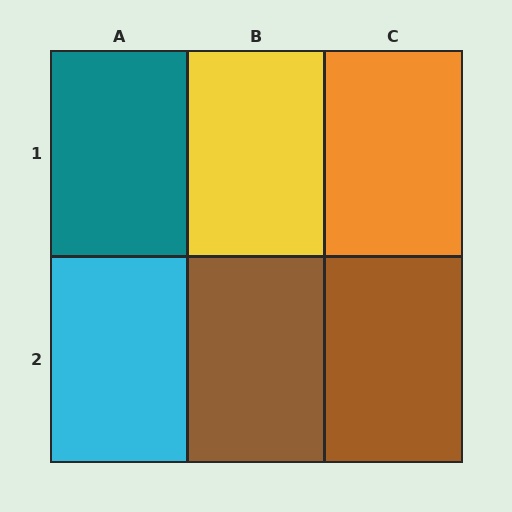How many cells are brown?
2 cells are brown.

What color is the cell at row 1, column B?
Yellow.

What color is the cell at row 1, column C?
Orange.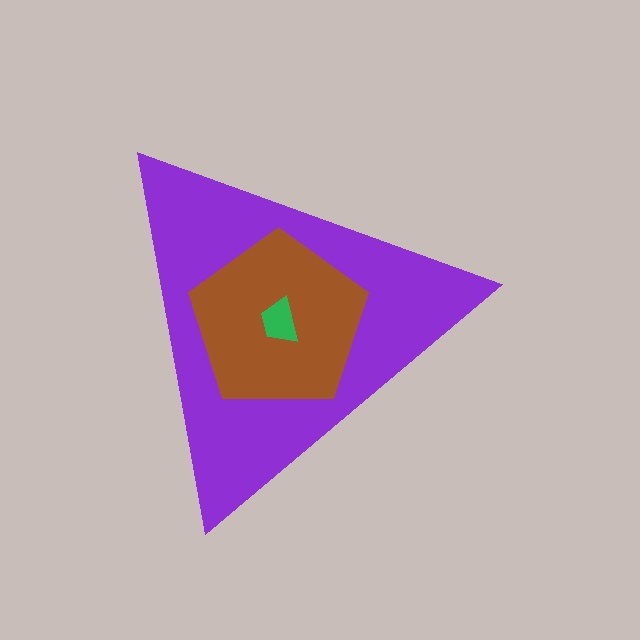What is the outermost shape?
The purple triangle.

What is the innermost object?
The green trapezoid.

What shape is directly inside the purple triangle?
The brown pentagon.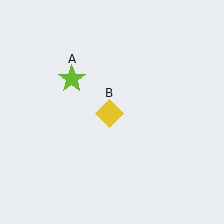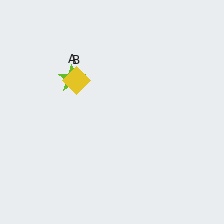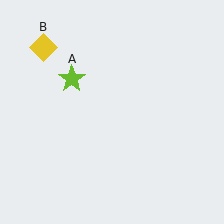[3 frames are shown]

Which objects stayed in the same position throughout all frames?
Lime star (object A) remained stationary.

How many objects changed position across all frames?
1 object changed position: yellow diamond (object B).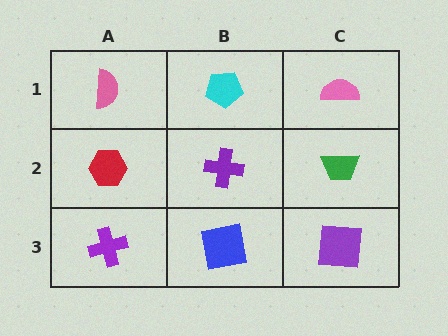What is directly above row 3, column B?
A purple cross.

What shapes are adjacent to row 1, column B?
A purple cross (row 2, column B), a pink semicircle (row 1, column A), a pink semicircle (row 1, column C).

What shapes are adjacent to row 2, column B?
A cyan pentagon (row 1, column B), a blue square (row 3, column B), a red hexagon (row 2, column A), a green trapezoid (row 2, column C).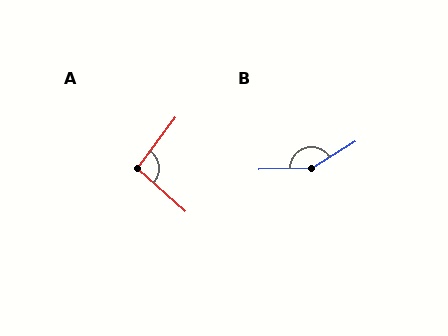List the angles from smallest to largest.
A (95°), B (150°).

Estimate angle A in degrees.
Approximately 95 degrees.